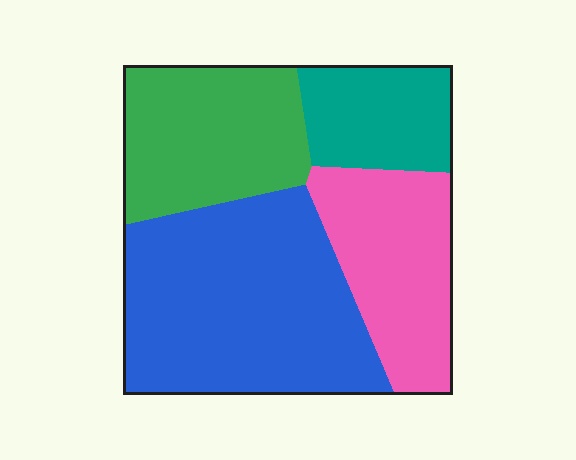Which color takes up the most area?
Blue, at roughly 40%.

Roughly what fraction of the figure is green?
Green covers around 25% of the figure.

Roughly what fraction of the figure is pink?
Pink covers 22% of the figure.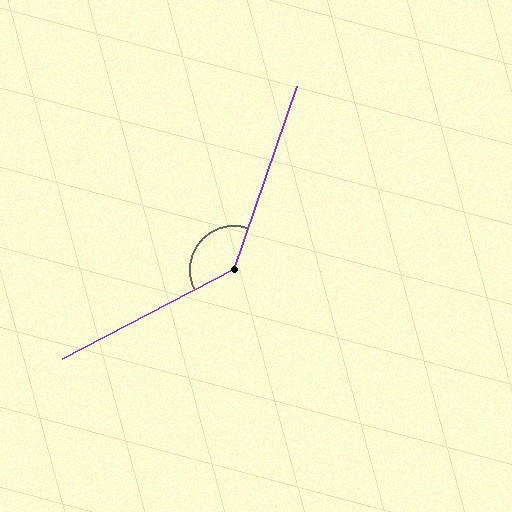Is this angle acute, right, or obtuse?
It is obtuse.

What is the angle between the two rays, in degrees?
Approximately 137 degrees.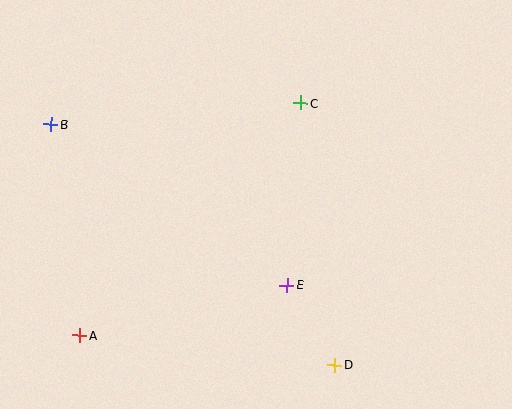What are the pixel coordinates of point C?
Point C is at (301, 103).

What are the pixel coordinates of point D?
Point D is at (335, 365).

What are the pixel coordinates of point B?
Point B is at (51, 124).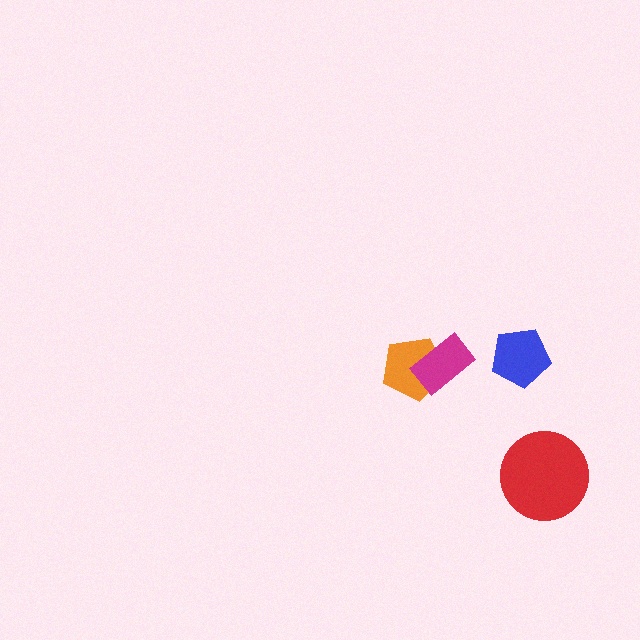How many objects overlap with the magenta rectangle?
1 object overlaps with the magenta rectangle.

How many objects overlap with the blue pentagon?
0 objects overlap with the blue pentagon.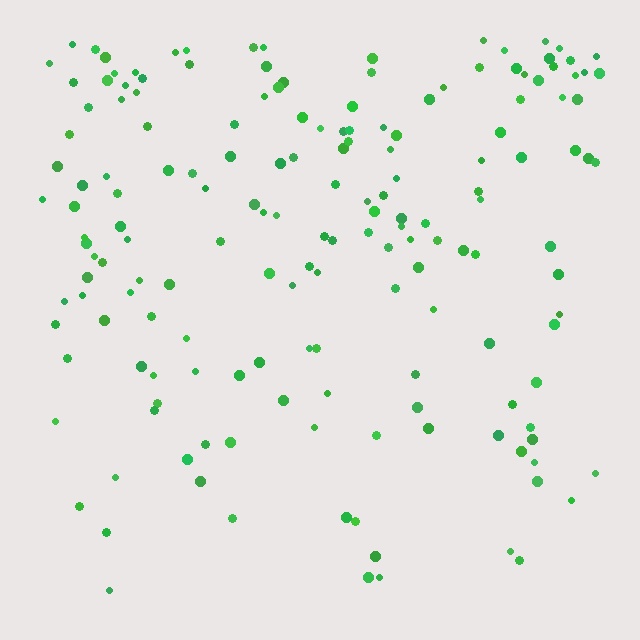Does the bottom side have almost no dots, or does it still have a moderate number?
Still a moderate number, just noticeably fewer than the top.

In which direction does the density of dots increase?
From bottom to top, with the top side densest.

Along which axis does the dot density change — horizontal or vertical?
Vertical.